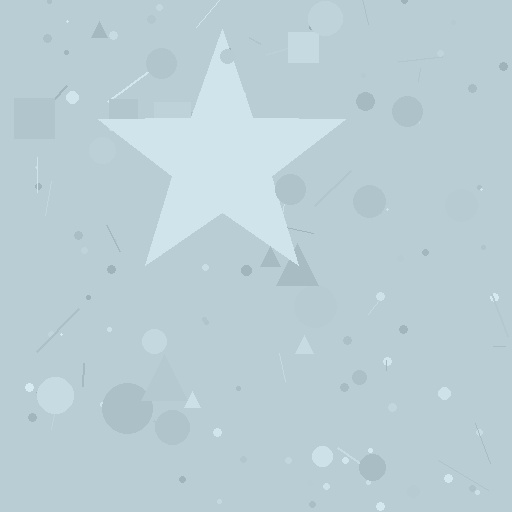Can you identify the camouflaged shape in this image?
The camouflaged shape is a star.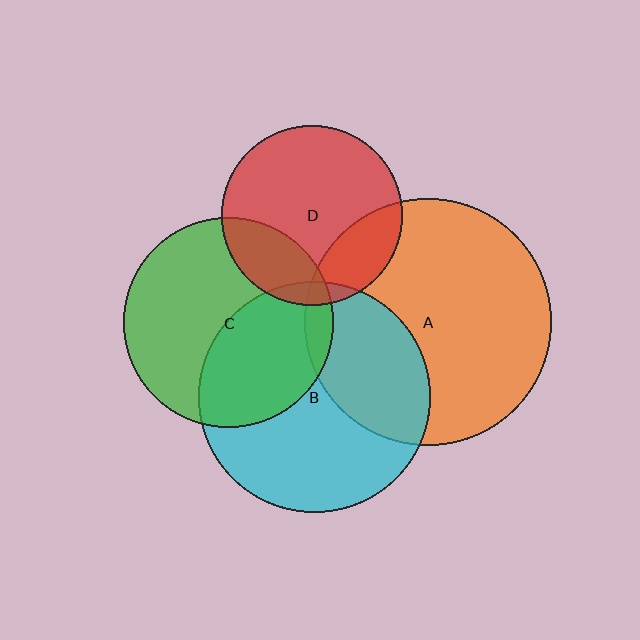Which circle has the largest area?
Circle A (orange).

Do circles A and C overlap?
Yes.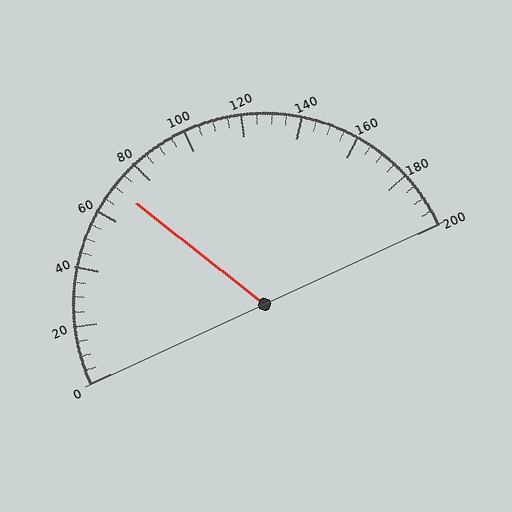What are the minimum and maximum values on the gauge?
The gauge ranges from 0 to 200.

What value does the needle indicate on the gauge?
The needle indicates approximately 70.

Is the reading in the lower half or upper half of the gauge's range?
The reading is in the lower half of the range (0 to 200).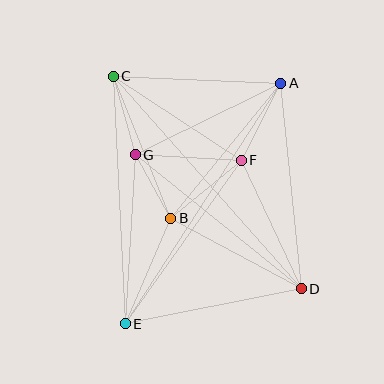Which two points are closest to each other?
Points B and G are closest to each other.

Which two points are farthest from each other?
Points A and E are farthest from each other.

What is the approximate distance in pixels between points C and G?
The distance between C and G is approximately 82 pixels.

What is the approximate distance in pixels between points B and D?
The distance between B and D is approximately 149 pixels.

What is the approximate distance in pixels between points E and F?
The distance between E and F is approximately 200 pixels.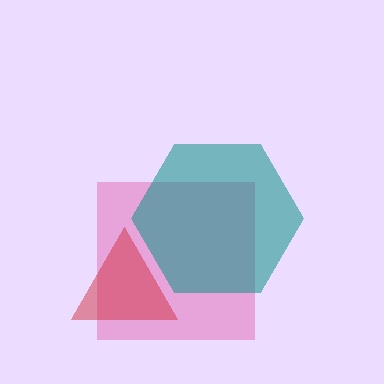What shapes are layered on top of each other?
The layered shapes are: a pink square, a teal hexagon, a red triangle.